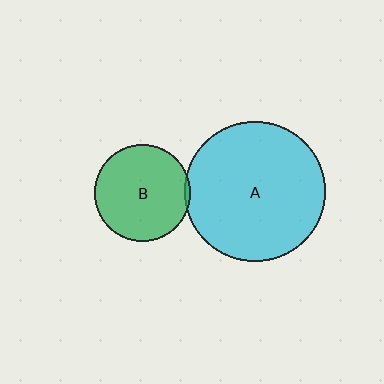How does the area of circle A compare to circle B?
Approximately 2.1 times.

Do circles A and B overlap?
Yes.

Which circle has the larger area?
Circle A (cyan).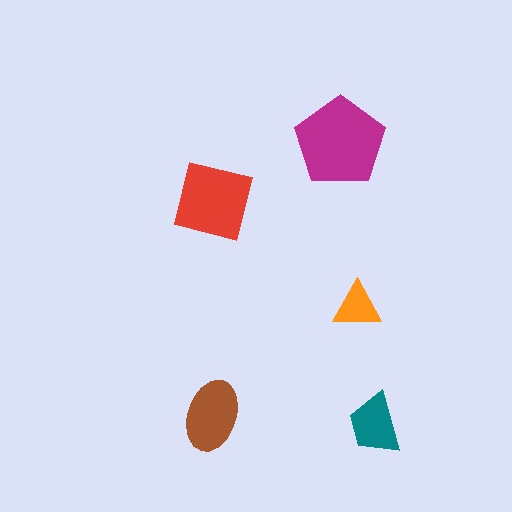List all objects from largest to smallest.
The magenta pentagon, the red square, the brown ellipse, the teal trapezoid, the orange triangle.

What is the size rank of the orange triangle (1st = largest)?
5th.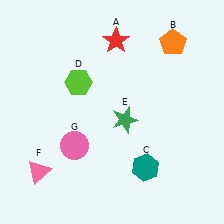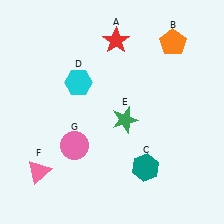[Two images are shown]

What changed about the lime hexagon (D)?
In Image 1, D is lime. In Image 2, it changed to cyan.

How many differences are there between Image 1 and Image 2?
There is 1 difference between the two images.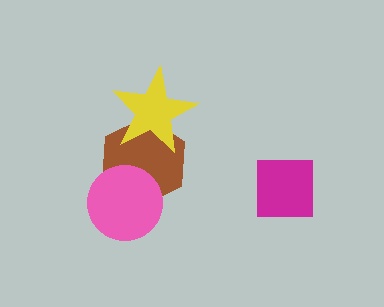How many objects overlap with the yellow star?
1 object overlaps with the yellow star.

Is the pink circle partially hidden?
No, no other shape covers it.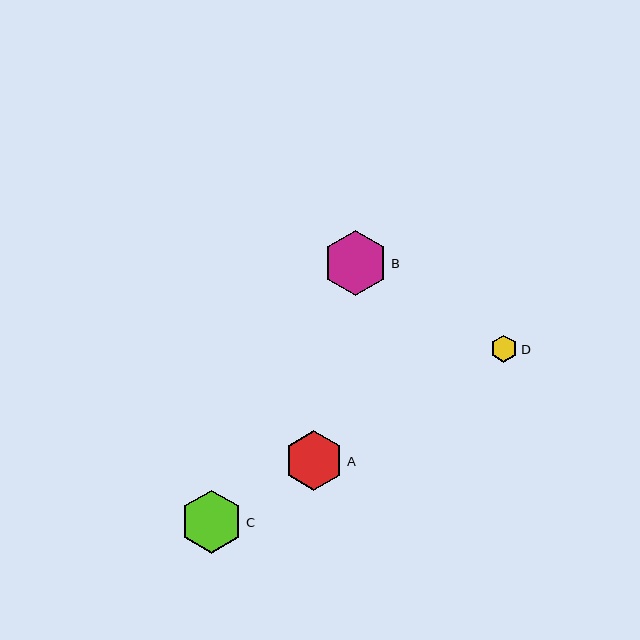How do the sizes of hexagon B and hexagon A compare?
Hexagon B and hexagon A are approximately the same size.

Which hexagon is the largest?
Hexagon B is the largest with a size of approximately 65 pixels.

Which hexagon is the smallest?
Hexagon D is the smallest with a size of approximately 27 pixels.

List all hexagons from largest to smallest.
From largest to smallest: B, C, A, D.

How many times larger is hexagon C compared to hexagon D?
Hexagon C is approximately 2.3 times the size of hexagon D.